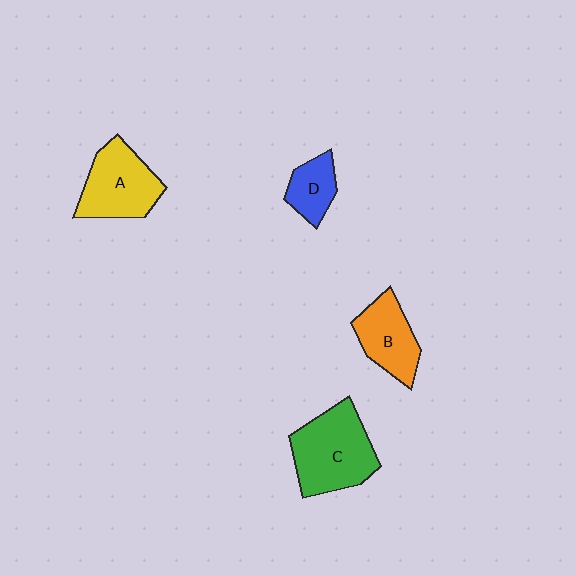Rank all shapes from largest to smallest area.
From largest to smallest: C (green), A (yellow), B (orange), D (blue).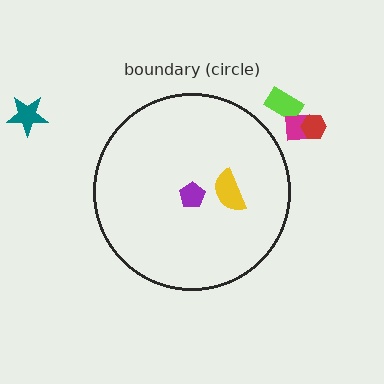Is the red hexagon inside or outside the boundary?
Outside.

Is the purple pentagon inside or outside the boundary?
Inside.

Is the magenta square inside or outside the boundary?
Outside.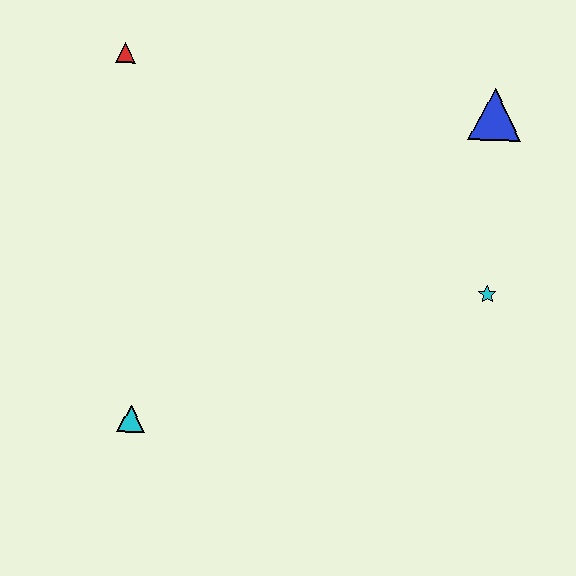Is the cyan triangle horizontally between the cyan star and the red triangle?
Yes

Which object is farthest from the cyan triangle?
The blue triangle is farthest from the cyan triangle.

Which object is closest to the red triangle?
The cyan triangle is closest to the red triangle.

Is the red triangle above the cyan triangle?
Yes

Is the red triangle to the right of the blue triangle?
No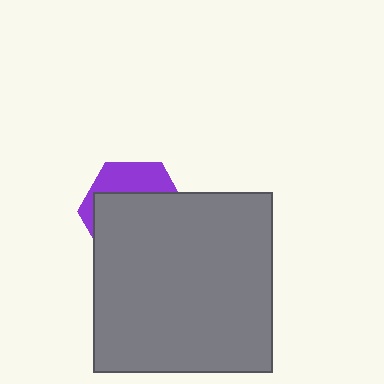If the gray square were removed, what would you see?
You would see the complete purple hexagon.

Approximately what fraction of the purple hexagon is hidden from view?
Roughly 68% of the purple hexagon is hidden behind the gray square.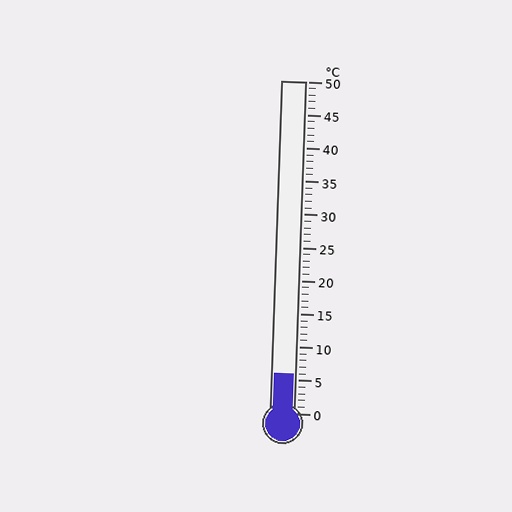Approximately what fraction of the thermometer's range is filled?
The thermometer is filled to approximately 10% of its range.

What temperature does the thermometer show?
The thermometer shows approximately 6°C.